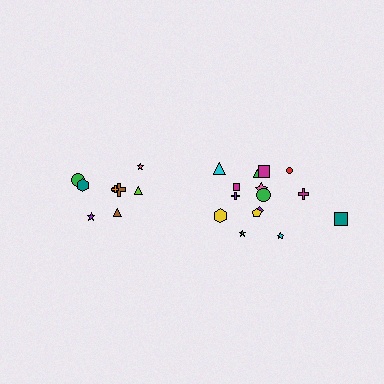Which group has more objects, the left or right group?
The right group.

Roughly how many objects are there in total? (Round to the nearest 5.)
Roughly 25 objects in total.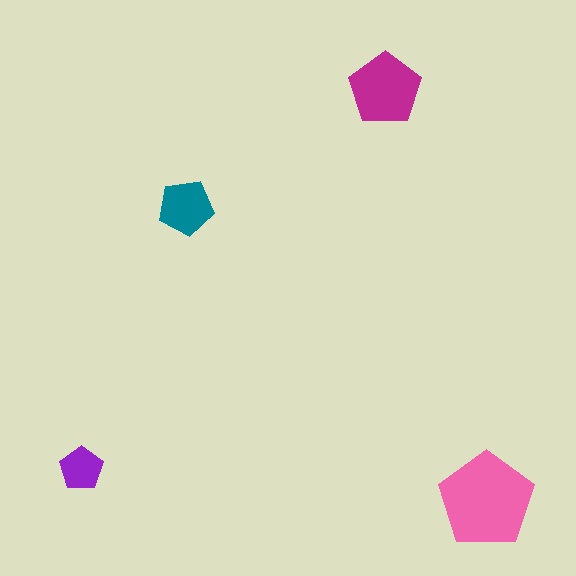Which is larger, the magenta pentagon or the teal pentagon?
The magenta one.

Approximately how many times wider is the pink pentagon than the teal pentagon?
About 1.5 times wider.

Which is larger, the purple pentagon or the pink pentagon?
The pink one.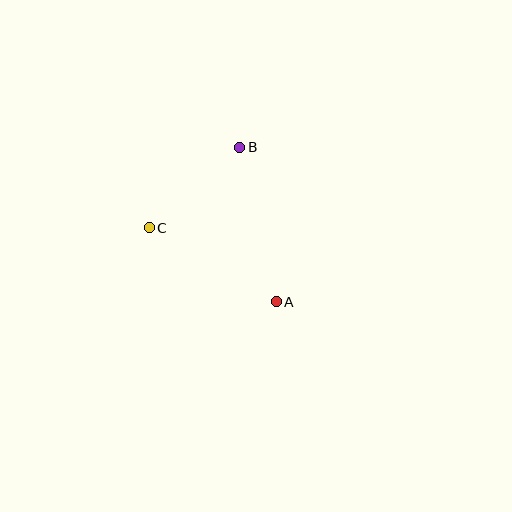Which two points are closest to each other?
Points B and C are closest to each other.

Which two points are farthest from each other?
Points A and B are farthest from each other.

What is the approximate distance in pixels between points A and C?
The distance between A and C is approximately 147 pixels.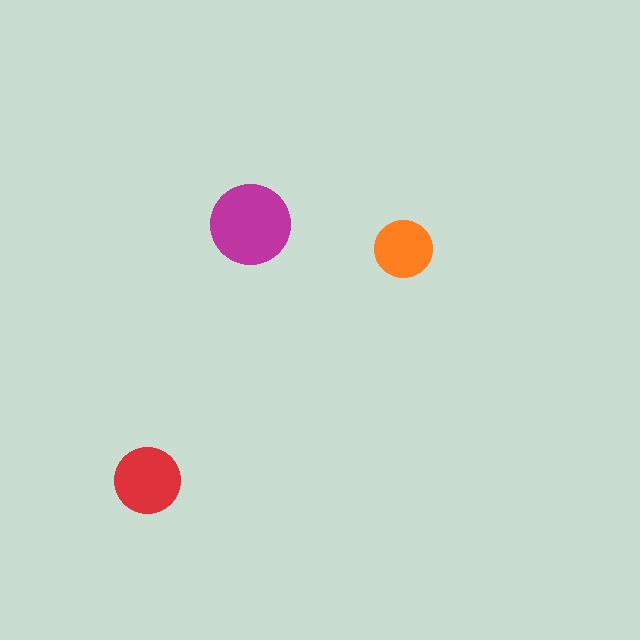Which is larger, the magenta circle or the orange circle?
The magenta one.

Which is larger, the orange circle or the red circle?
The red one.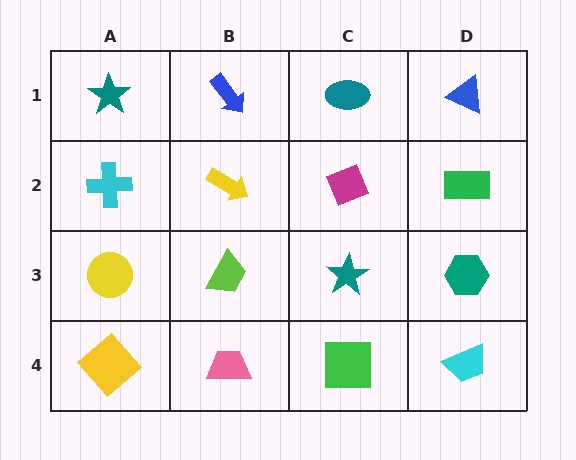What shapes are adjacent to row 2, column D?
A blue triangle (row 1, column D), a teal hexagon (row 3, column D), a magenta diamond (row 2, column C).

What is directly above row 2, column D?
A blue triangle.